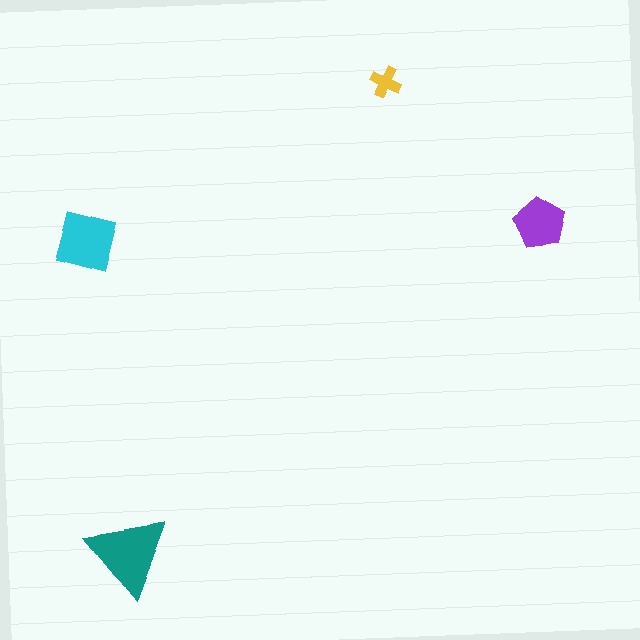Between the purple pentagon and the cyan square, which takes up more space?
The cyan square.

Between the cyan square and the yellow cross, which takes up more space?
The cyan square.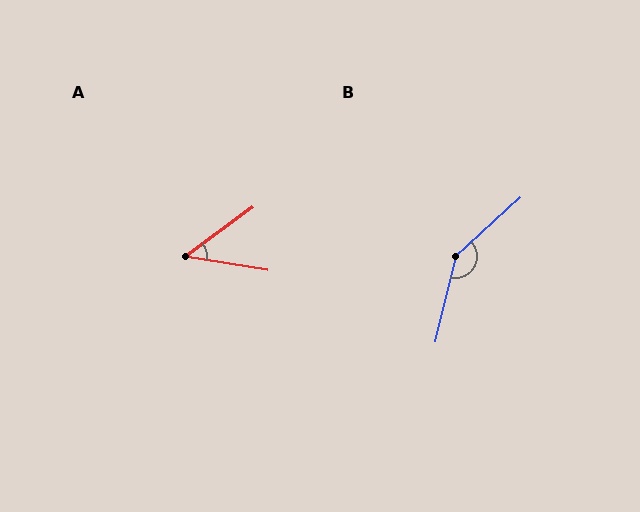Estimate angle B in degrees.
Approximately 146 degrees.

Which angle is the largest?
B, at approximately 146 degrees.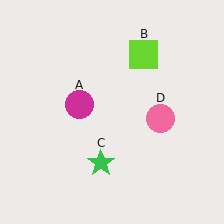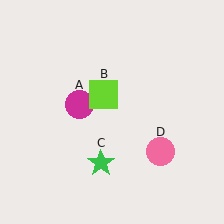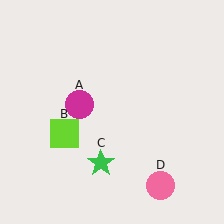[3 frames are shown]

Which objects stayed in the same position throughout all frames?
Magenta circle (object A) and green star (object C) remained stationary.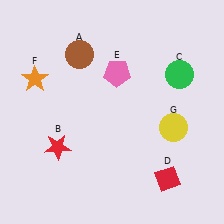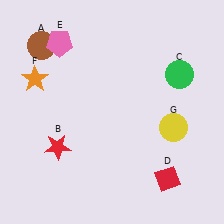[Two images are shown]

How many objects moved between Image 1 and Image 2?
2 objects moved between the two images.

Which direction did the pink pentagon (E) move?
The pink pentagon (E) moved left.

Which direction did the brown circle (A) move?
The brown circle (A) moved left.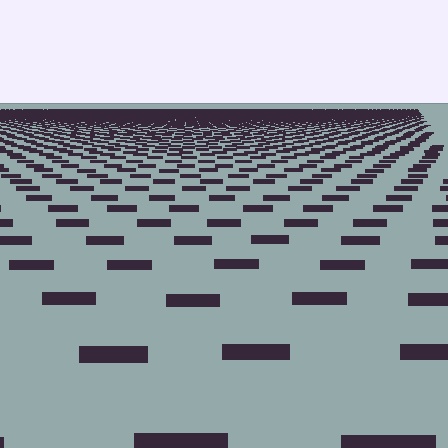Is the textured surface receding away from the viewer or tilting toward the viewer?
The surface is receding away from the viewer. Texture elements get smaller and denser toward the top.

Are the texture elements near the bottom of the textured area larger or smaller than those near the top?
Larger. Near the bottom, elements are closer to the viewer and appear at a bigger on-screen size.